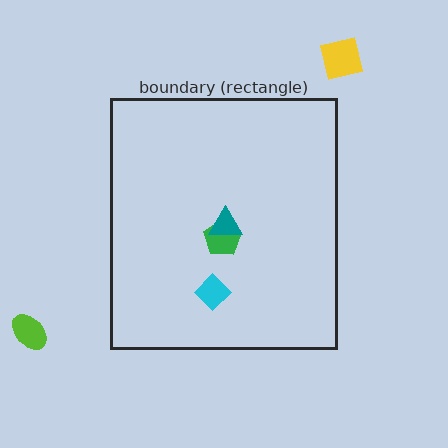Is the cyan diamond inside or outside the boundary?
Inside.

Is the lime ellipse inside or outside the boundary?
Outside.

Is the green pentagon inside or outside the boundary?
Inside.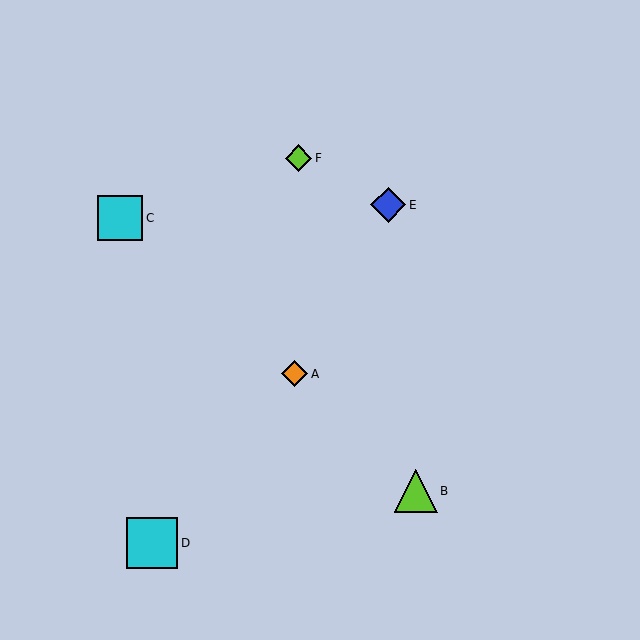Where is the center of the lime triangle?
The center of the lime triangle is at (416, 491).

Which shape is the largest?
The cyan square (labeled D) is the largest.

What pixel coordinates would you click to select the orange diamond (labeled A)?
Click at (295, 374) to select the orange diamond A.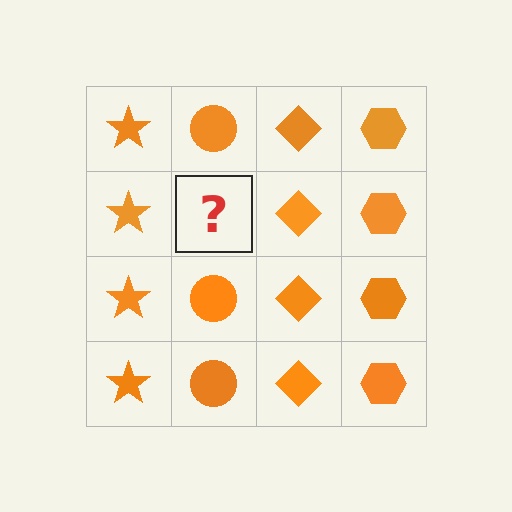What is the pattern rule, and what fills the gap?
The rule is that each column has a consistent shape. The gap should be filled with an orange circle.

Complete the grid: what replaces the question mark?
The question mark should be replaced with an orange circle.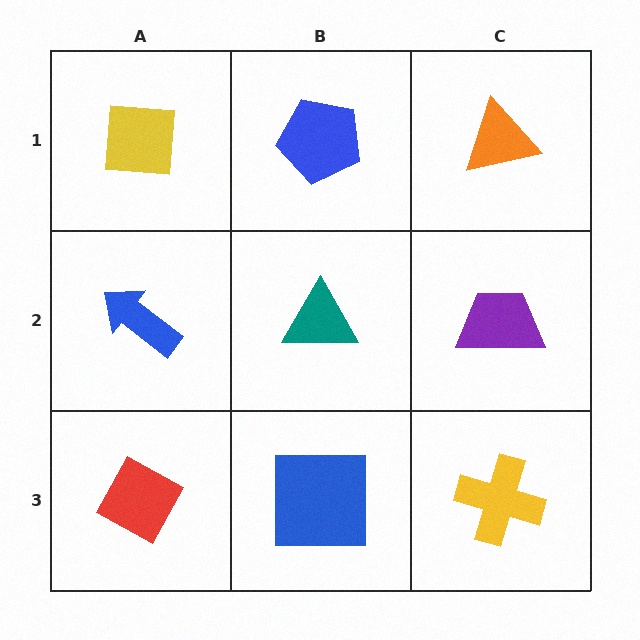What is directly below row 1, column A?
A blue arrow.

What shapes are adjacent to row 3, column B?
A teal triangle (row 2, column B), a red diamond (row 3, column A), a yellow cross (row 3, column C).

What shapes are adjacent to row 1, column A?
A blue arrow (row 2, column A), a blue pentagon (row 1, column B).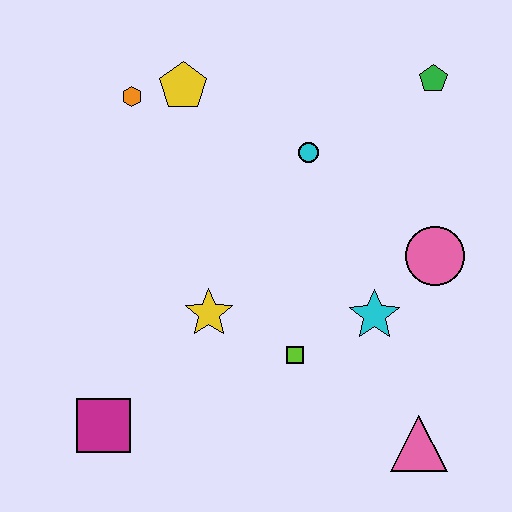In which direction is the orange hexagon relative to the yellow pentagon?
The orange hexagon is to the left of the yellow pentagon.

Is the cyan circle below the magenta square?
No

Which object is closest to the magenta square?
The yellow star is closest to the magenta square.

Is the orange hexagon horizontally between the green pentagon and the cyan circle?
No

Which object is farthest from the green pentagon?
The magenta square is farthest from the green pentagon.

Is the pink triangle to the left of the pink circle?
Yes